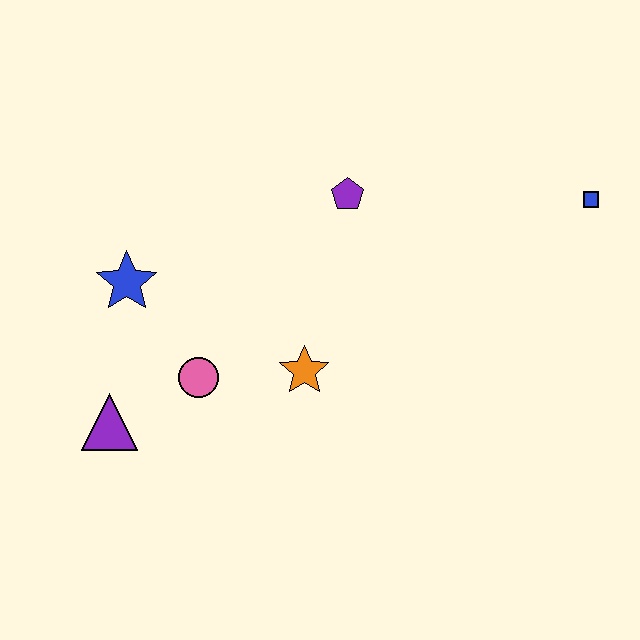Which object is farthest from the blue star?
The blue square is farthest from the blue star.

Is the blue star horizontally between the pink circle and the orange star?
No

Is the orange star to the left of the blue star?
No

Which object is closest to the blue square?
The purple pentagon is closest to the blue square.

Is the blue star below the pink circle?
No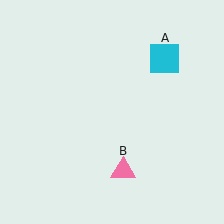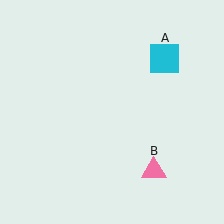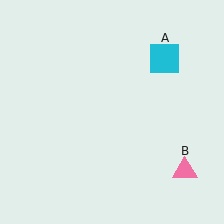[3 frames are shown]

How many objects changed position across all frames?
1 object changed position: pink triangle (object B).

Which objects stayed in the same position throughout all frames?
Cyan square (object A) remained stationary.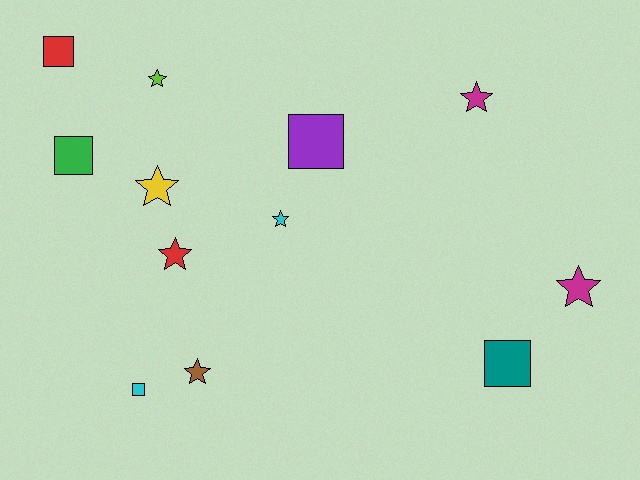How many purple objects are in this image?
There is 1 purple object.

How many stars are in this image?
There are 7 stars.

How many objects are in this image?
There are 12 objects.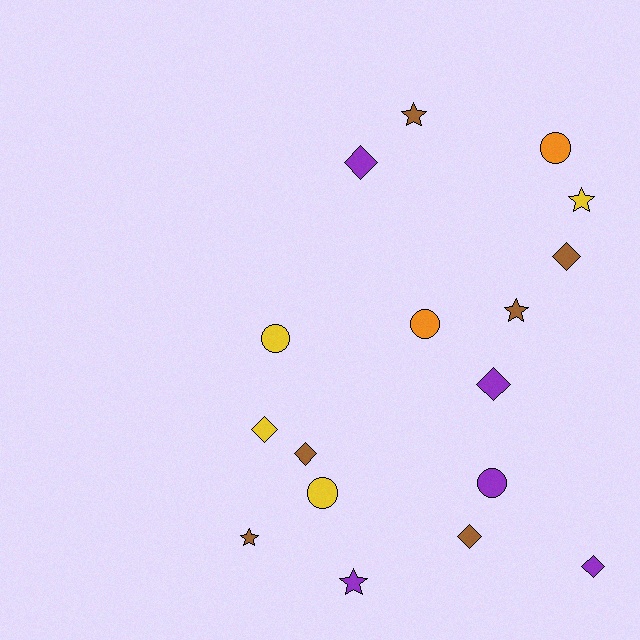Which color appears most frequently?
Brown, with 6 objects.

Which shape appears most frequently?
Diamond, with 7 objects.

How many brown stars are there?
There are 3 brown stars.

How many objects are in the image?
There are 17 objects.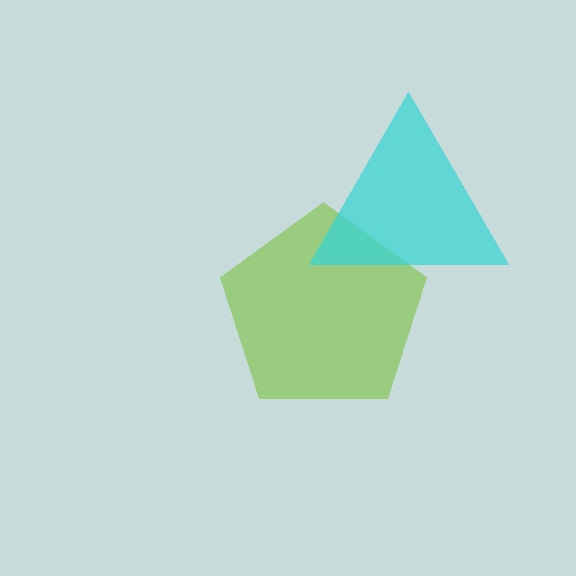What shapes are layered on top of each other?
The layered shapes are: a lime pentagon, a cyan triangle.